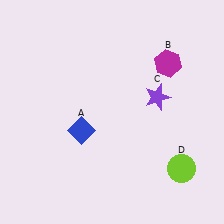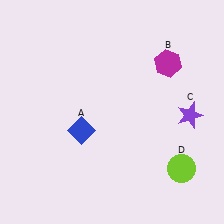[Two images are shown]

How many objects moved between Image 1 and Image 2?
1 object moved between the two images.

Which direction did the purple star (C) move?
The purple star (C) moved right.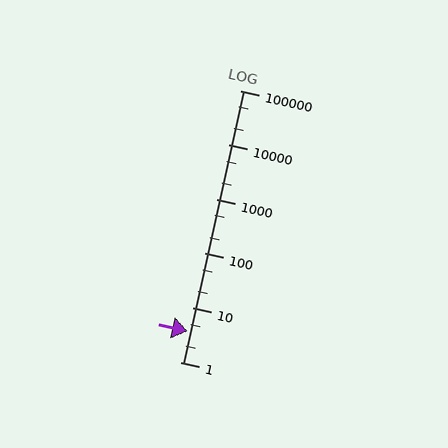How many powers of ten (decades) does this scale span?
The scale spans 5 decades, from 1 to 100000.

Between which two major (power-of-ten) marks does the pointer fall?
The pointer is between 1 and 10.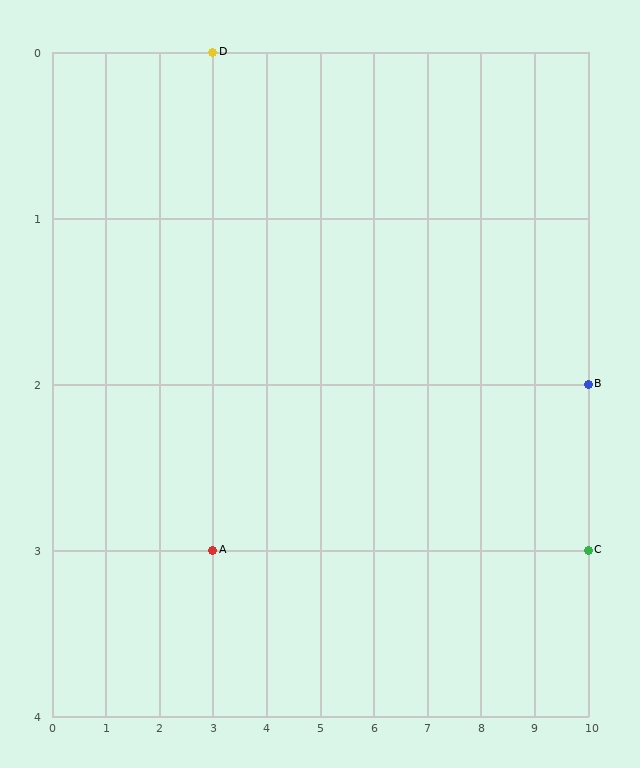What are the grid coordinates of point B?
Point B is at grid coordinates (10, 2).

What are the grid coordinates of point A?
Point A is at grid coordinates (3, 3).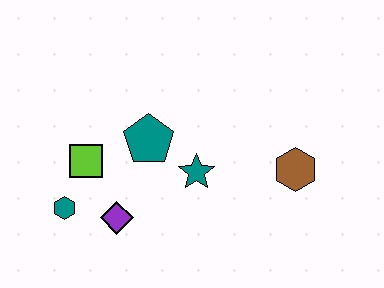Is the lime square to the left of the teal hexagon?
No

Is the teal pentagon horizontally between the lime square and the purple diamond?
No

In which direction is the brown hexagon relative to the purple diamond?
The brown hexagon is to the right of the purple diamond.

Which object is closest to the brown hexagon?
The teal star is closest to the brown hexagon.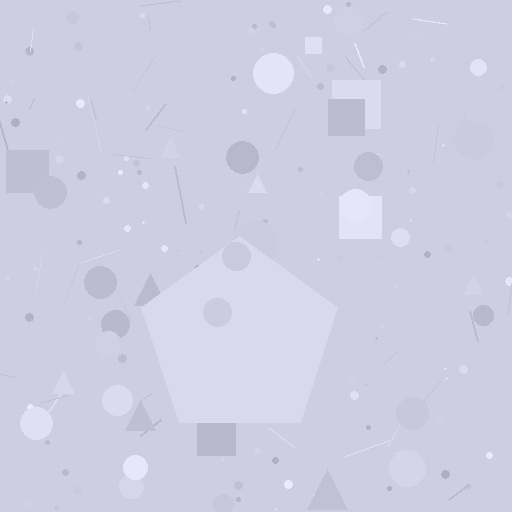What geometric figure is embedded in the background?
A pentagon is embedded in the background.